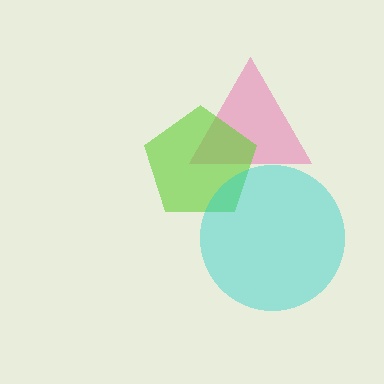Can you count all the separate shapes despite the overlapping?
Yes, there are 3 separate shapes.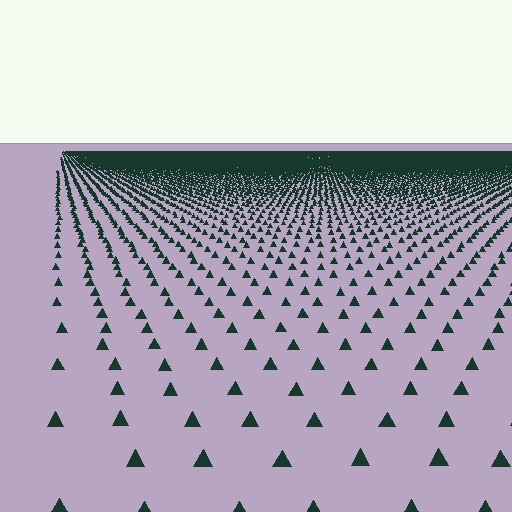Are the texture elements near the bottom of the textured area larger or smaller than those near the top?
Larger. Near the bottom, elements are closer to the viewer and appear at a bigger on-screen size.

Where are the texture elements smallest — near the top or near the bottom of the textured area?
Near the top.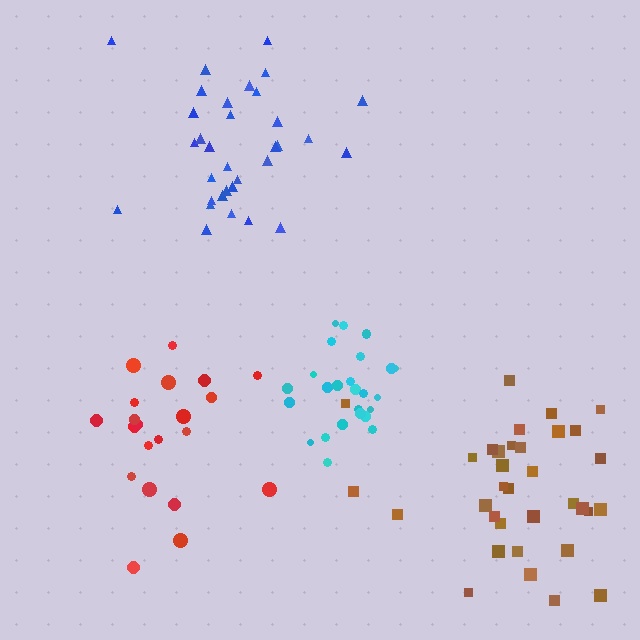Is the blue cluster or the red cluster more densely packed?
Blue.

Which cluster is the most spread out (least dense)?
Brown.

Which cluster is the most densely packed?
Cyan.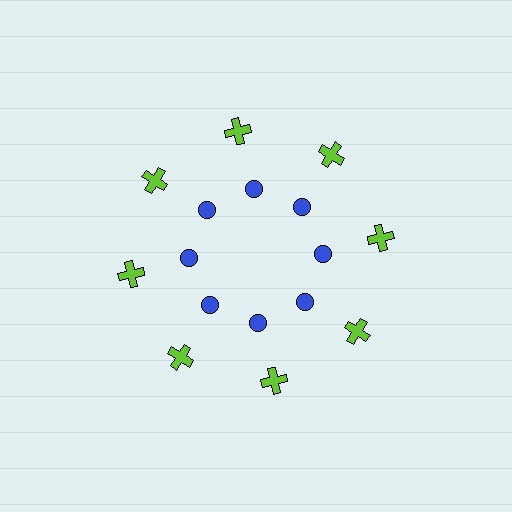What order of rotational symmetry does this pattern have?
This pattern has 8-fold rotational symmetry.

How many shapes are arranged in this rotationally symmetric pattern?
There are 16 shapes, arranged in 8 groups of 2.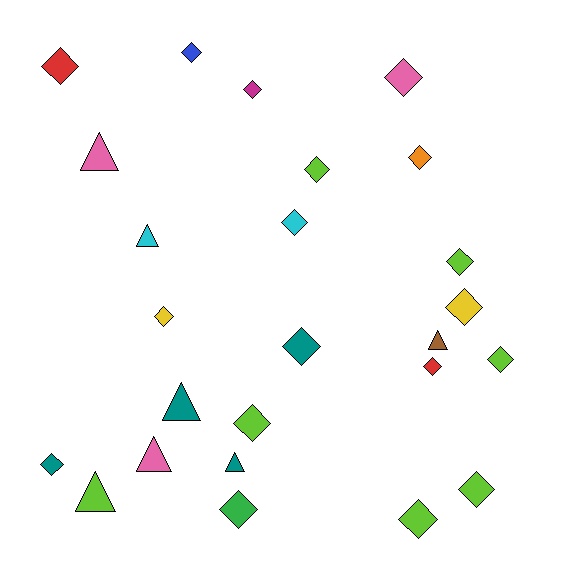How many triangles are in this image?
There are 7 triangles.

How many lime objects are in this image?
There are 7 lime objects.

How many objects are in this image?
There are 25 objects.